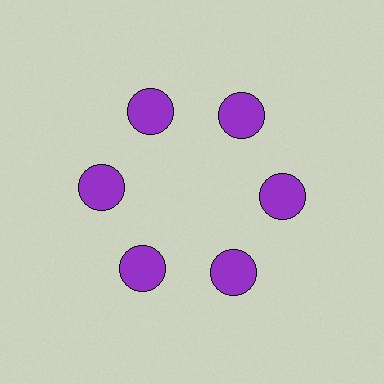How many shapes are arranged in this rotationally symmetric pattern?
There are 6 shapes, arranged in 6 groups of 1.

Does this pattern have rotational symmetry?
Yes, this pattern has 6-fold rotational symmetry. It looks the same after rotating 60 degrees around the center.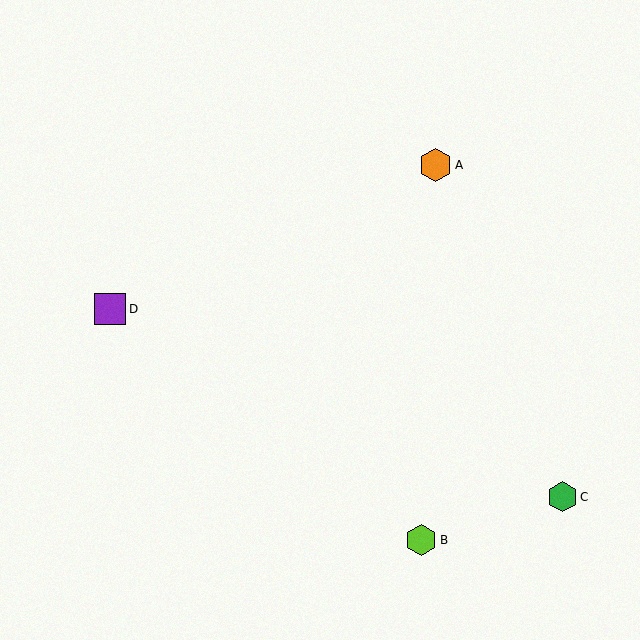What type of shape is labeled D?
Shape D is a purple square.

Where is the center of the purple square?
The center of the purple square is at (110, 309).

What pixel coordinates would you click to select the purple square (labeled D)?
Click at (110, 309) to select the purple square D.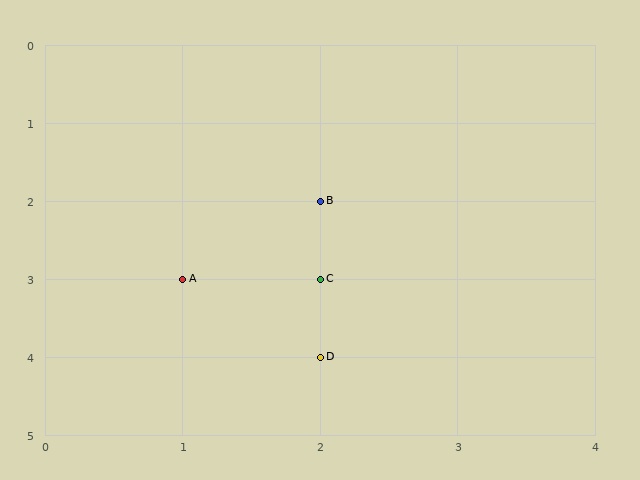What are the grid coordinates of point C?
Point C is at grid coordinates (2, 3).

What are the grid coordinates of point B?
Point B is at grid coordinates (2, 2).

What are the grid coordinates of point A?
Point A is at grid coordinates (1, 3).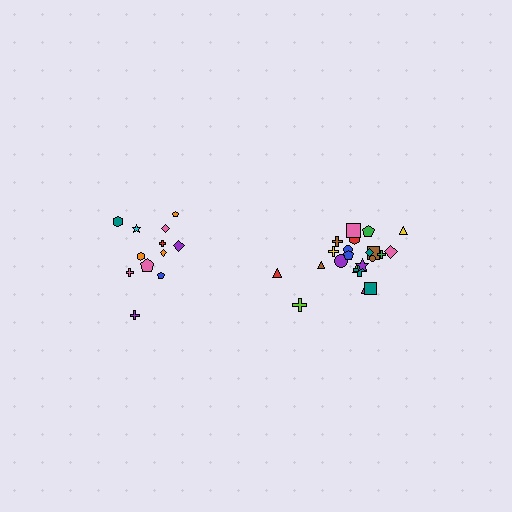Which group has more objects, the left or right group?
The right group.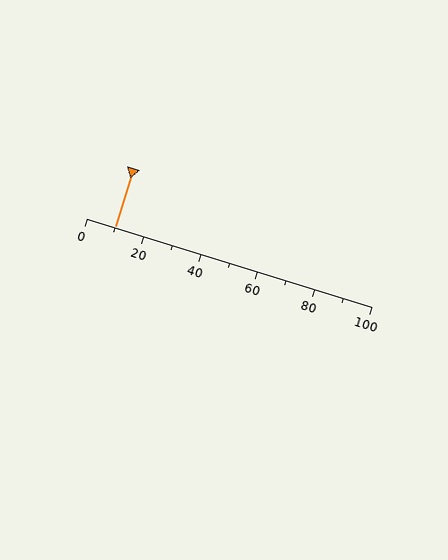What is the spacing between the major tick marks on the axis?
The major ticks are spaced 20 apart.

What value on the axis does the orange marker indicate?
The marker indicates approximately 10.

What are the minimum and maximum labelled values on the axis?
The axis runs from 0 to 100.